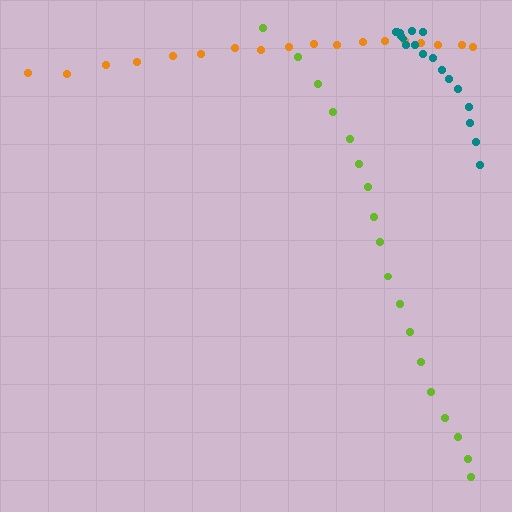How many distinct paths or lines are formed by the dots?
There are 3 distinct paths.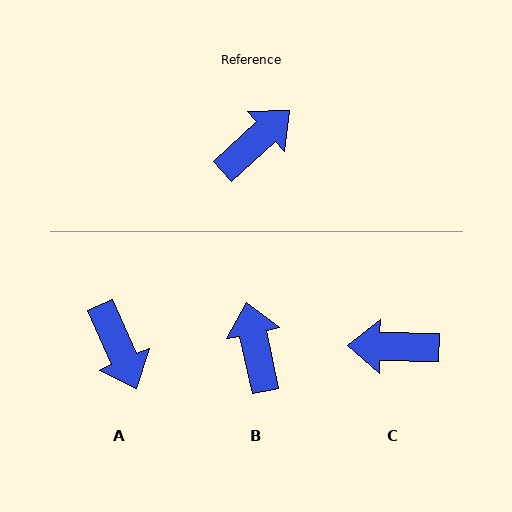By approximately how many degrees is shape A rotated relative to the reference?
Approximately 108 degrees clockwise.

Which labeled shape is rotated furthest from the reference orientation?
C, about 137 degrees away.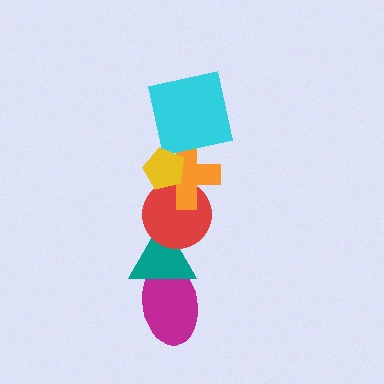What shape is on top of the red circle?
The orange cross is on top of the red circle.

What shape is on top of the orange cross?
The cyan square is on top of the orange cross.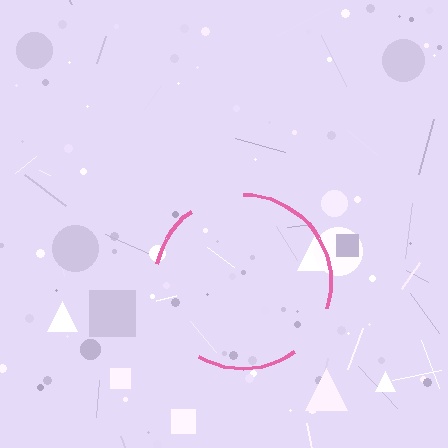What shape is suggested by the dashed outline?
The dashed outline suggests a circle.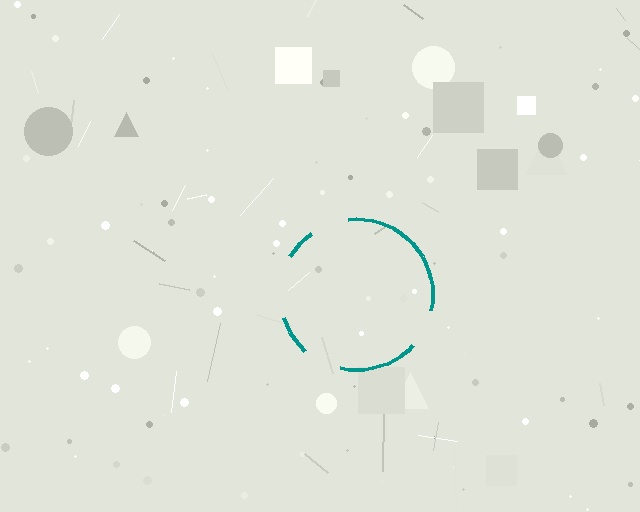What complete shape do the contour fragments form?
The contour fragments form a circle.